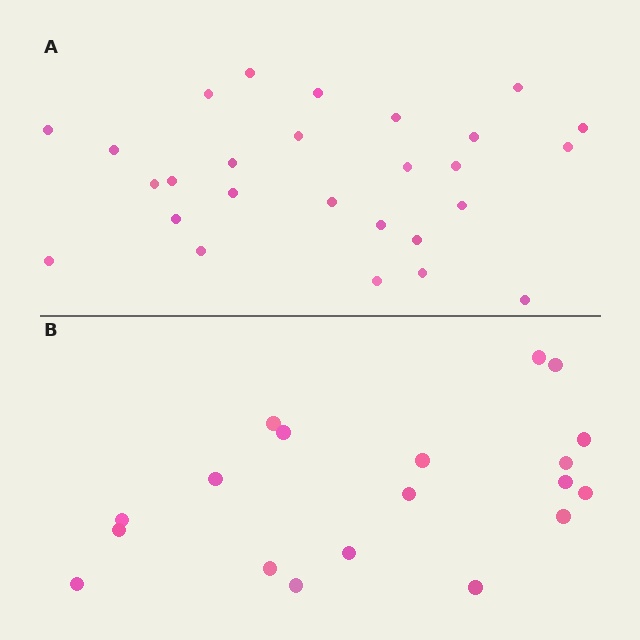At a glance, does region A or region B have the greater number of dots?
Region A (the top region) has more dots.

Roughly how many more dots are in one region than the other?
Region A has roughly 8 or so more dots than region B.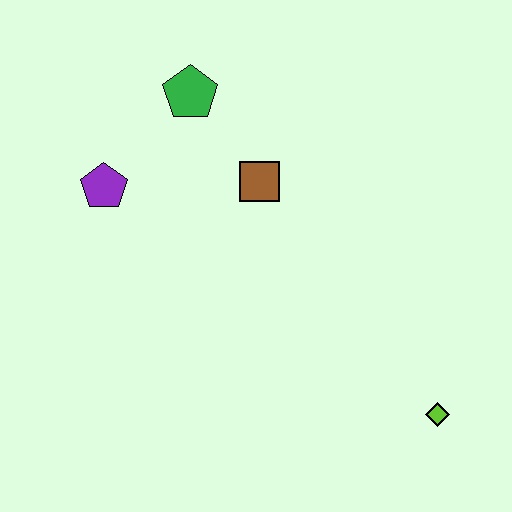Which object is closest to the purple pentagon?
The green pentagon is closest to the purple pentagon.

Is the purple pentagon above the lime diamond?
Yes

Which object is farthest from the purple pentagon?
The lime diamond is farthest from the purple pentagon.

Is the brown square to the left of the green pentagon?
No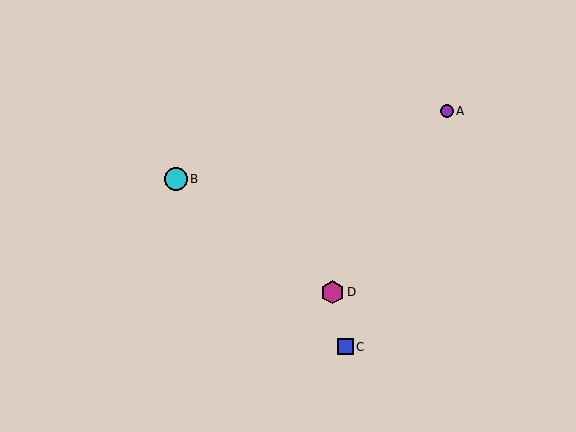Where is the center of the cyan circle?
The center of the cyan circle is at (176, 179).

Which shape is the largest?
The magenta hexagon (labeled D) is the largest.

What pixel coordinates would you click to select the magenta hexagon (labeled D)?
Click at (332, 292) to select the magenta hexagon D.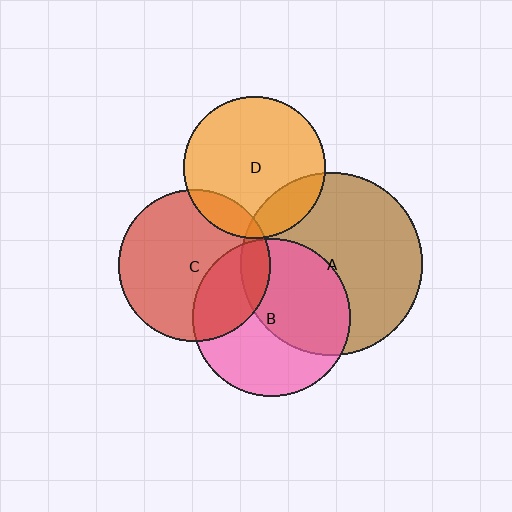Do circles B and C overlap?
Yes.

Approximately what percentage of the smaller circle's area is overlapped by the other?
Approximately 30%.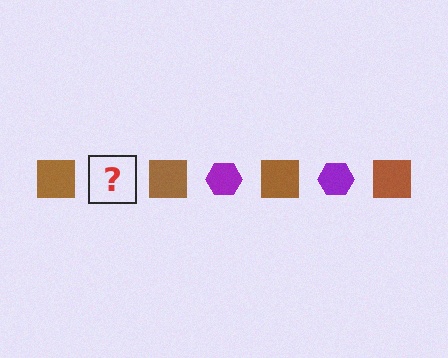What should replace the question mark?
The question mark should be replaced with a purple hexagon.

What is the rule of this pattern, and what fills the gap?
The rule is that the pattern alternates between brown square and purple hexagon. The gap should be filled with a purple hexagon.